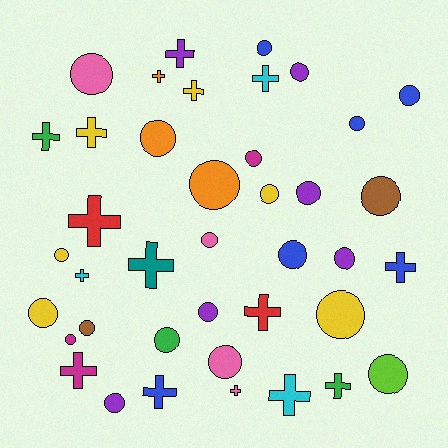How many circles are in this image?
There are 24 circles.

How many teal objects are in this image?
There is 1 teal object.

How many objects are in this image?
There are 40 objects.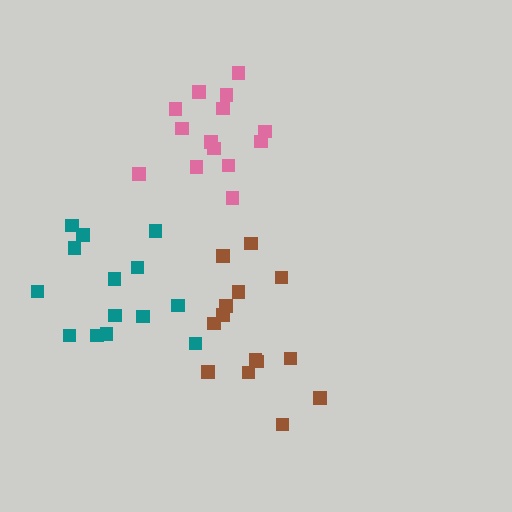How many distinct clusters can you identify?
There are 3 distinct clusters.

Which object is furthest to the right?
The brown cluster is rightmost.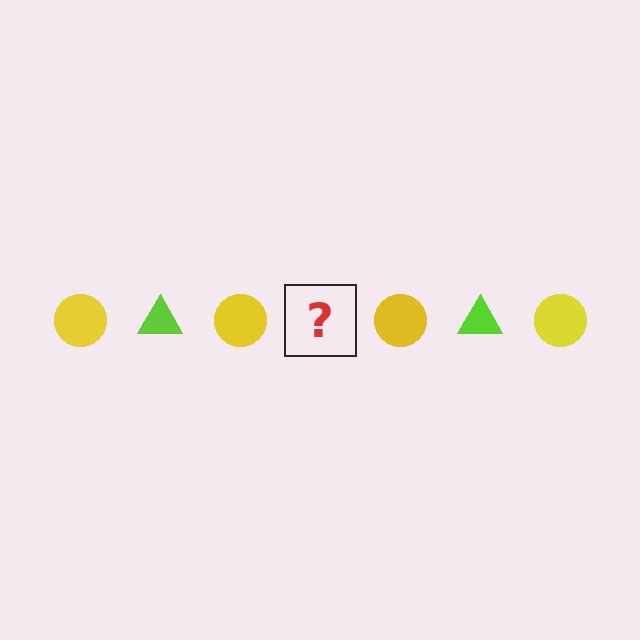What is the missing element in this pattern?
The missing element is a lime triangle.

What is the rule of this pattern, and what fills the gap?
The rule is that the pattern alternates between yellow circle and lime triangle. The gap should be filled with a lime triangle.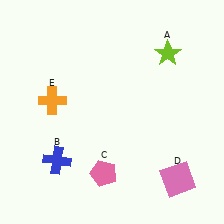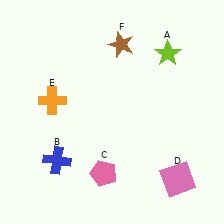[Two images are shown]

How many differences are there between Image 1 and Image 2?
There is 1 difference between the two images.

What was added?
A brown star (F) was added in Image 2.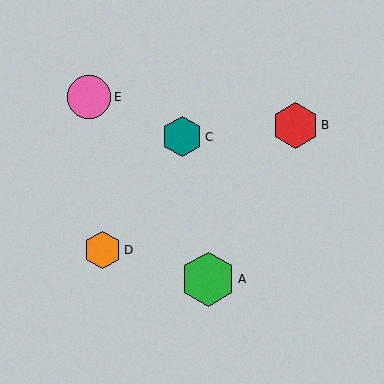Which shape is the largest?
The green hexagon (labeled A) is the largest.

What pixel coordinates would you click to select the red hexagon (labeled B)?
Click at (296, 126) to select the red hexagon B.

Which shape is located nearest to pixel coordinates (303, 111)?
The red hexagon (labeled B) at (296, 126) is nearest to that location.